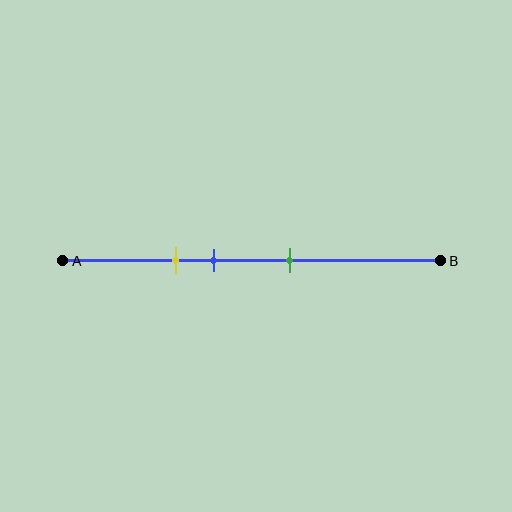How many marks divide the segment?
There are 3 marks dividing the segment.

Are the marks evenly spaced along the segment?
Yes, the marks are approximately evenly spaced.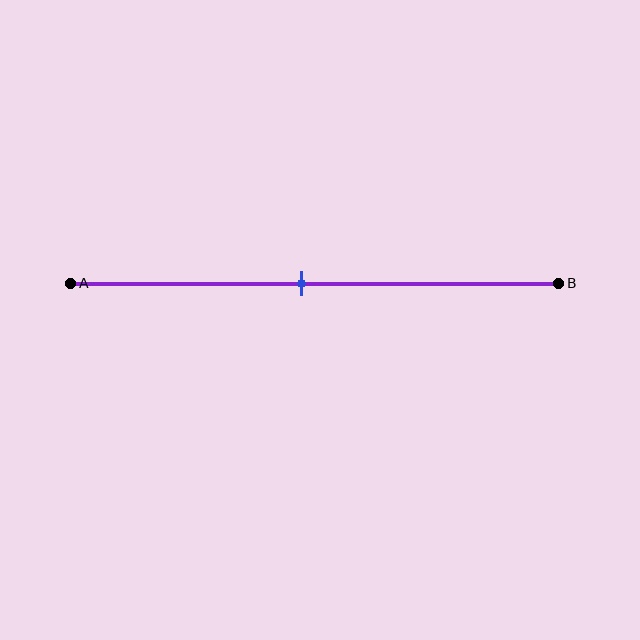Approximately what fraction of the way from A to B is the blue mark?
The blue mark is approximately 45% of the way from A to B.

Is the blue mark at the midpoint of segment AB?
Yes, the mark is approximately at the midpoint.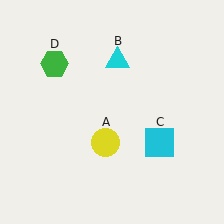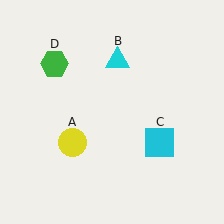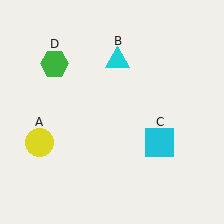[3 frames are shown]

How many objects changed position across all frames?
1 object changed position: yellow circle (object A).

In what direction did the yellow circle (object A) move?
The yellow circle (object A) moved left.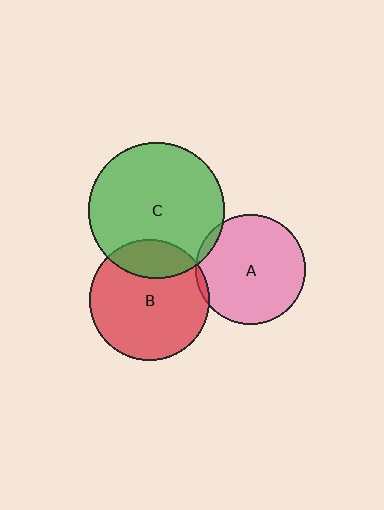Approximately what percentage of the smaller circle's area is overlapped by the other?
Approximately 20%.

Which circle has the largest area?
Circle C (green).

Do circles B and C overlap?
Yes.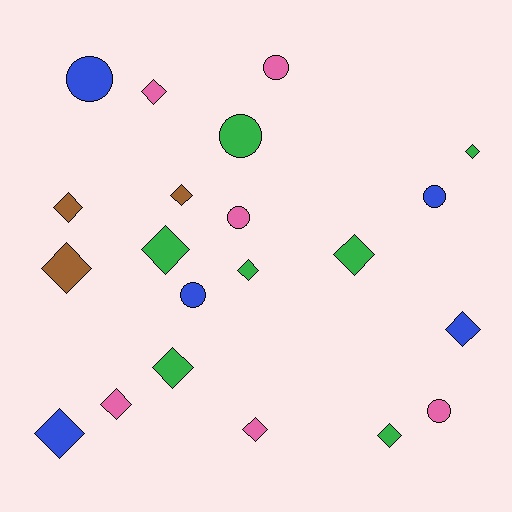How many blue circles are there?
There are 3 blue circles.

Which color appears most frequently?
Green, with 7 objects.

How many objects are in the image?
There are 21 objects.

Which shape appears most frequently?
Diamond, with 14 objects.